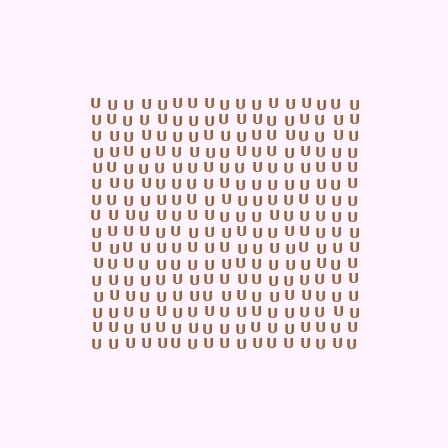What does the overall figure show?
The overall figure shows a square.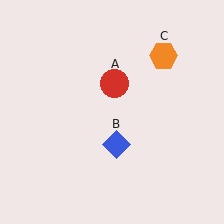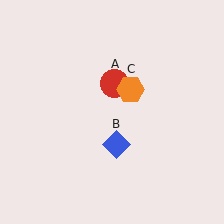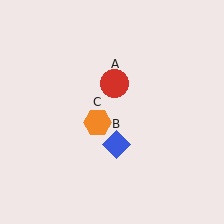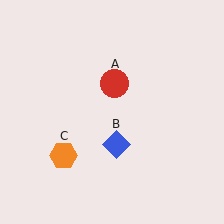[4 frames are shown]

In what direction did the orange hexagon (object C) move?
The orange hexagon (object C) moved down and to the left.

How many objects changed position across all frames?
1 object changed position: orange hexagon (object C).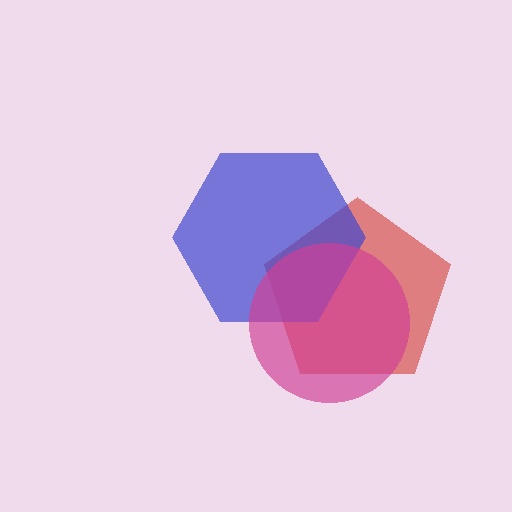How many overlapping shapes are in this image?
There are 3 overlapping shapes in the image.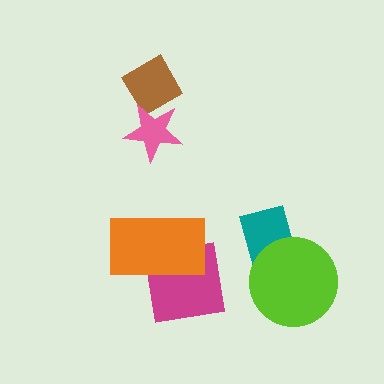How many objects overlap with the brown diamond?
1 object overlaps with the brown diamond.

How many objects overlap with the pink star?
1 object overlaps with the pink star.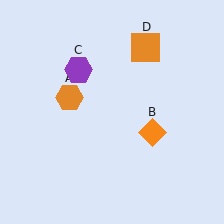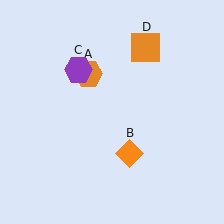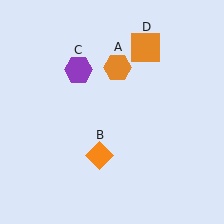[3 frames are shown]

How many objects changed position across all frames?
2 objects changed position: orange hexagon (object A), orange diamond (object B).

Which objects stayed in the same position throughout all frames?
Purple hexagon (object C) and orange square (object D) remained stationary.